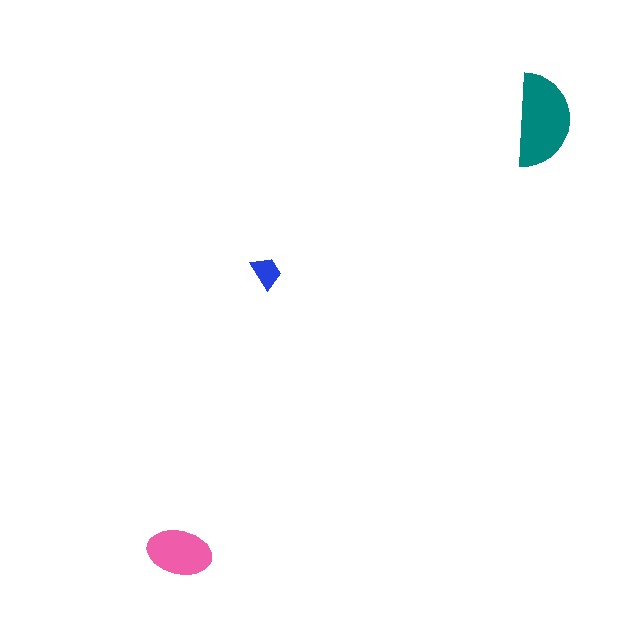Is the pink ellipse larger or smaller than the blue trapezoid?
Larger.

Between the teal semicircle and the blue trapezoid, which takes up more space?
The teal semicircle.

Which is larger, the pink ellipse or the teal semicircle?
The teal semicircle.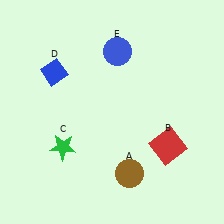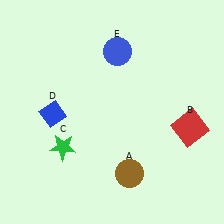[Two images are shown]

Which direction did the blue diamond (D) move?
The blue diamond (D) moved down.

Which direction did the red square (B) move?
The red square (B) moved right.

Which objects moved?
The objects that moved are: the red square (B), the blue diamond (D).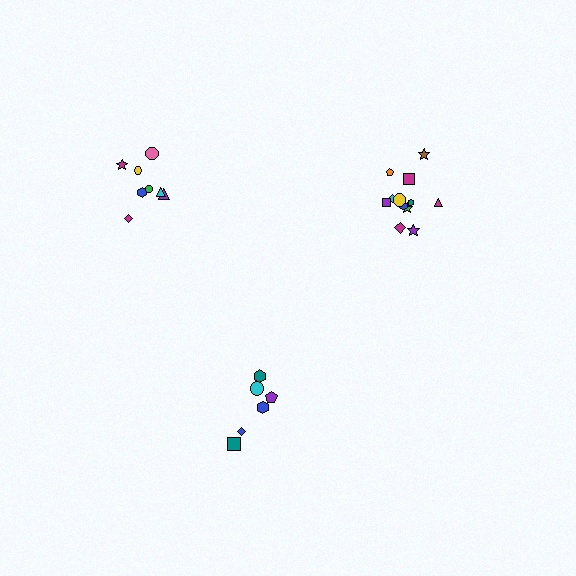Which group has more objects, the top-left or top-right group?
The top-right group.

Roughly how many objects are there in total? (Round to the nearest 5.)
Roughly 25 objects in total.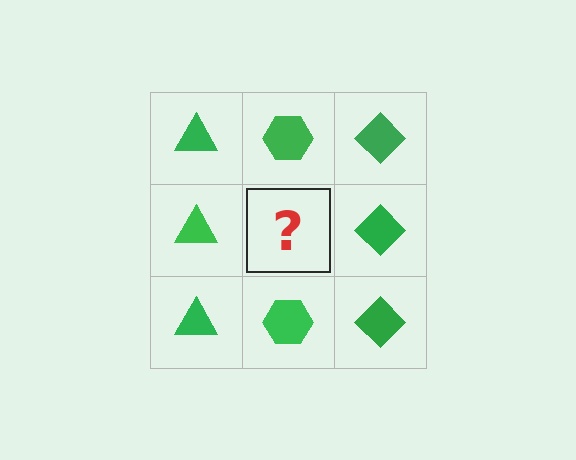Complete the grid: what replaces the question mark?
The question mark should be replaced with a green hexagon.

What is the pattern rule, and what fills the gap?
The rule is that each column has a consistent shape. The gap should be filled with a green hexagon.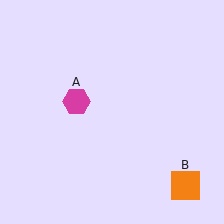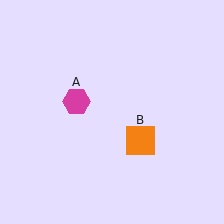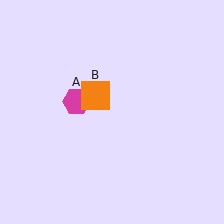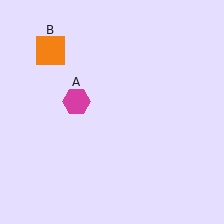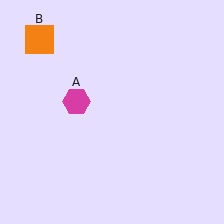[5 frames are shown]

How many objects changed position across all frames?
1 object changed position: orange square (object B).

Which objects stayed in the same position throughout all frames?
Magenta hexagon (object A) remained stationary.